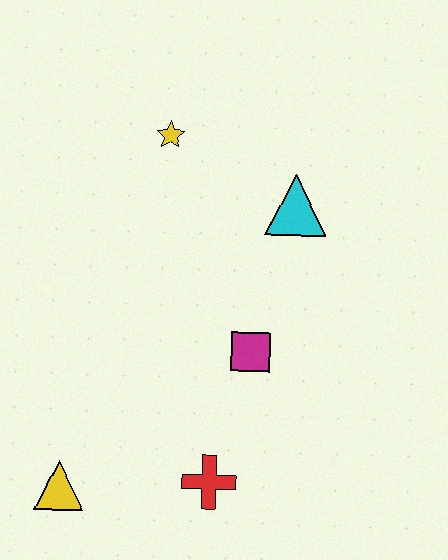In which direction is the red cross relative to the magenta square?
The red cross is below the magenta square.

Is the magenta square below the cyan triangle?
Yes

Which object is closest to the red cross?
The magenta square is closest to the red cross.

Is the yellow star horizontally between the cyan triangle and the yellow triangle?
Yes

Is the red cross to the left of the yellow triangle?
No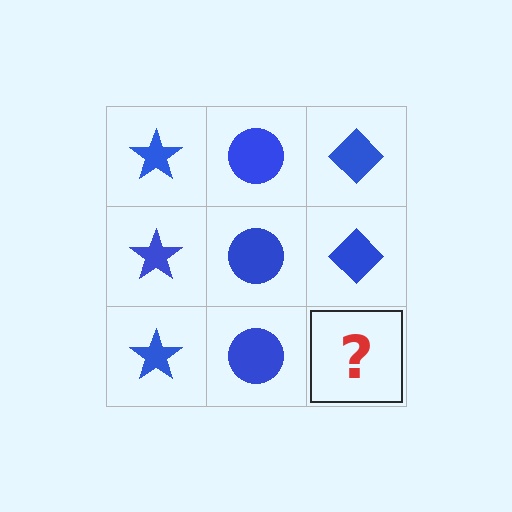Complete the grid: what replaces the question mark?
The question mark should be replaced with a blue diamond.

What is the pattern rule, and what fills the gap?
The rule is that each column has a consistent shape. The gap should be filled with a blue diamond.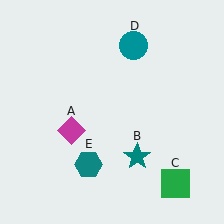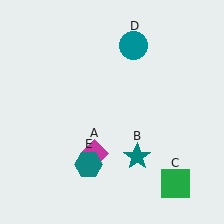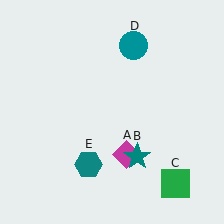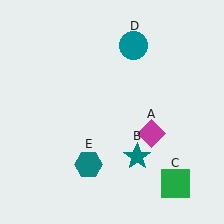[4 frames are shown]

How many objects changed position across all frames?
1 object changed position: magenta diamond (object A).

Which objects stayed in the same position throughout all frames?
Teal star (object B) and green square (object C) and teal circle (object D) and teal hexagon (object E) remained stationary.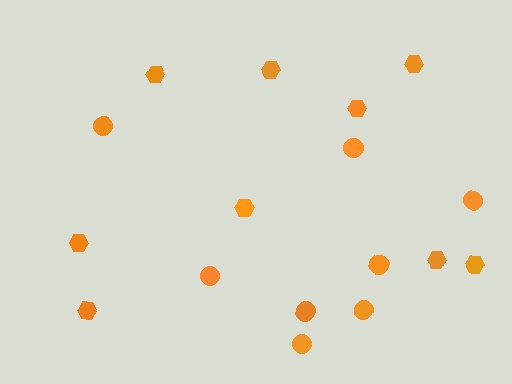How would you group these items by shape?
There are 2 groups: one group of hexagons (9) and one group of circles (8).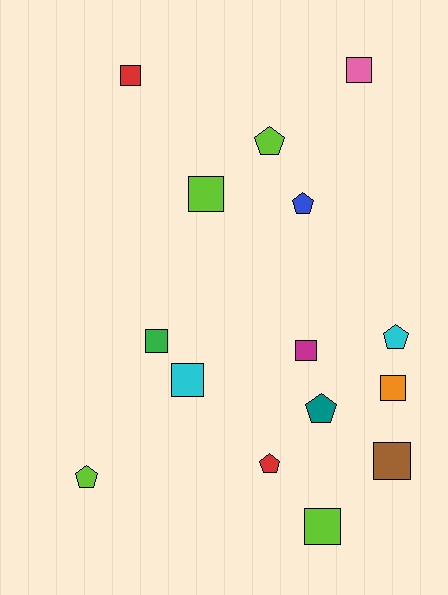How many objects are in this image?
There are 15 objects.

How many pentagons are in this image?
There are 6 pentagons.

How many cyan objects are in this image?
There are 2 cyan objects.